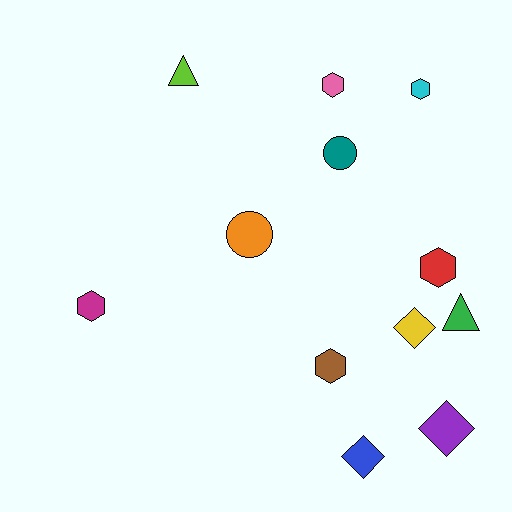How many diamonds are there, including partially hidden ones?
There are 3 diamonds.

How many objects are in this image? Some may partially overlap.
There are 12 objects.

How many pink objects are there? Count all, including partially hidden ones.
There is 1 pink object.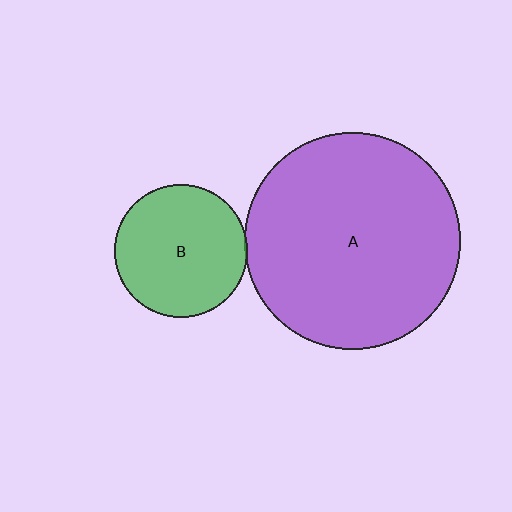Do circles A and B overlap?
Yes.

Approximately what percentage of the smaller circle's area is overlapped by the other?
Approximately 5%.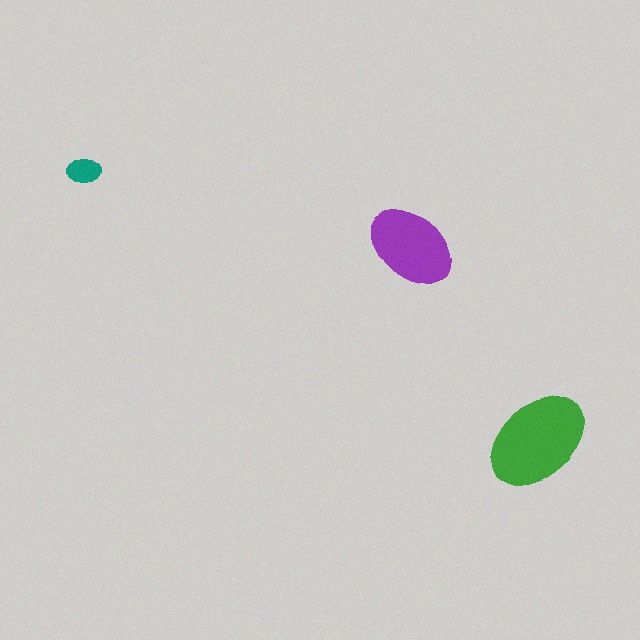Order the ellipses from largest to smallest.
the green one, the purple one, the teal one.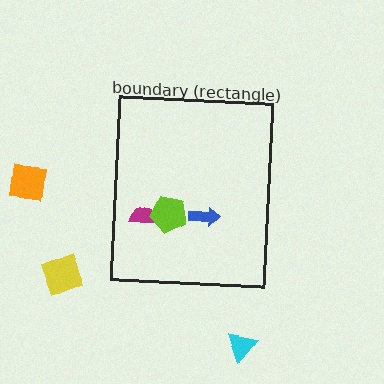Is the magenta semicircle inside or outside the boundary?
Inside.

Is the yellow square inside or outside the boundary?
Outside.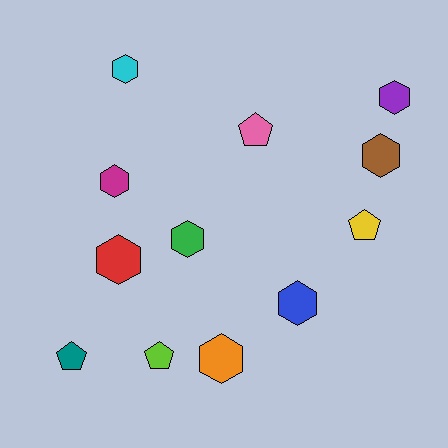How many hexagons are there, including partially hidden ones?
There are 8 hexagons.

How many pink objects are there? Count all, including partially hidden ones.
There is 1 pink object.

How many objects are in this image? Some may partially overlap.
There are 12 objects.